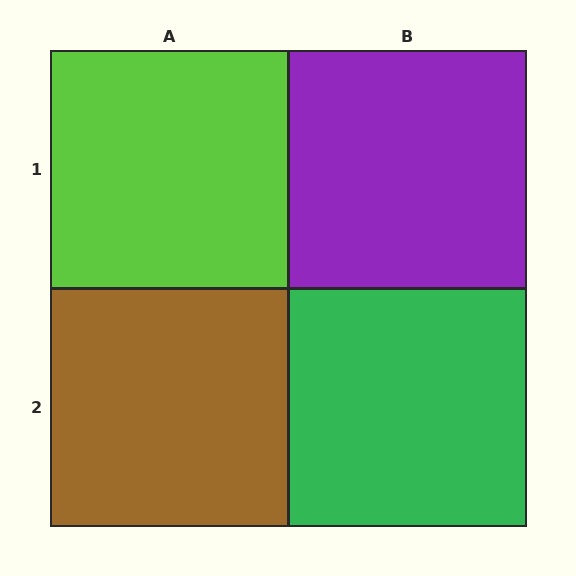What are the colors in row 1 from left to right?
Lime, purple.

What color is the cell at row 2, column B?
Green.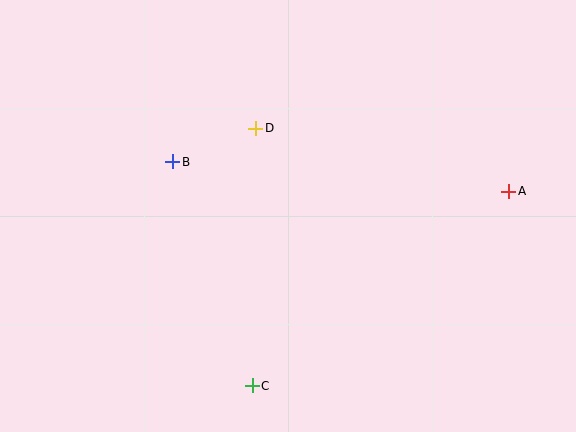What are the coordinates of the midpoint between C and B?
The midpoint between C and B is at (212, 274).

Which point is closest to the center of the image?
Point D at (256, 128) is closest to the center.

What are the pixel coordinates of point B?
Point B is at (173, 162).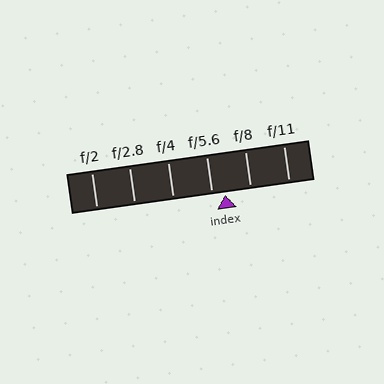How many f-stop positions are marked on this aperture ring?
There are 6 f-stop positions marked.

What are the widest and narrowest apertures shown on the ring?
The widest aperture shown is f/2 and the narrowest is f/11.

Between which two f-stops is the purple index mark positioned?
The index mark is between f/5.6 and f/8.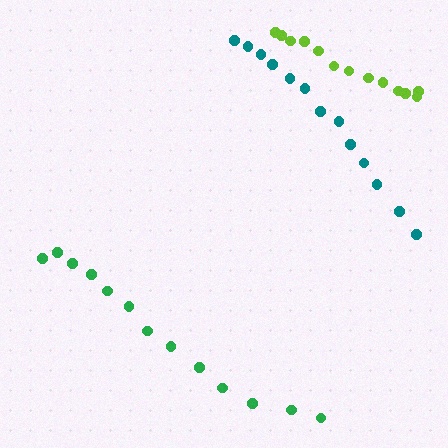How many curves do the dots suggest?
There are 3 distinct paths.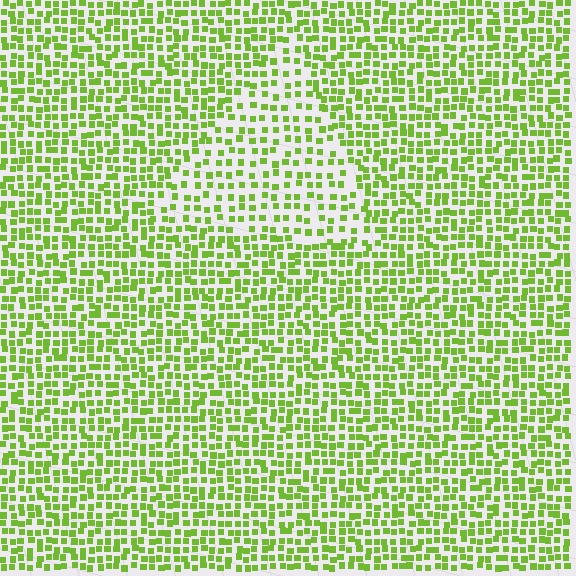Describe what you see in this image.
The image contains small lime elements arranged at two different densities. A triangle-shaped region is visible where the elements are less densely packed than the surrounding area.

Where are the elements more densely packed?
The elements are more densely packed outside the triangle boundary.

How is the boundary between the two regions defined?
The boundary is defined by a change in element density (approximately 1.7x ratio). All elements are the same color, size, and shape.